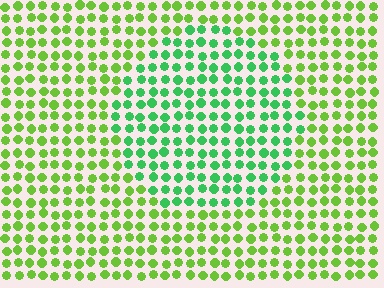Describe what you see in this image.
The image is filled with small lime elements in a uniform arrangement. A circle-shaped region is visible where the elements are tinted to a slightly different hue, forming a subtle color boundary.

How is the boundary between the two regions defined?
The boundary is defined purely by a slight shift in hue (about 37 degrees). Spacing, size, and orientation are identical on both sides.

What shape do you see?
I see a circle.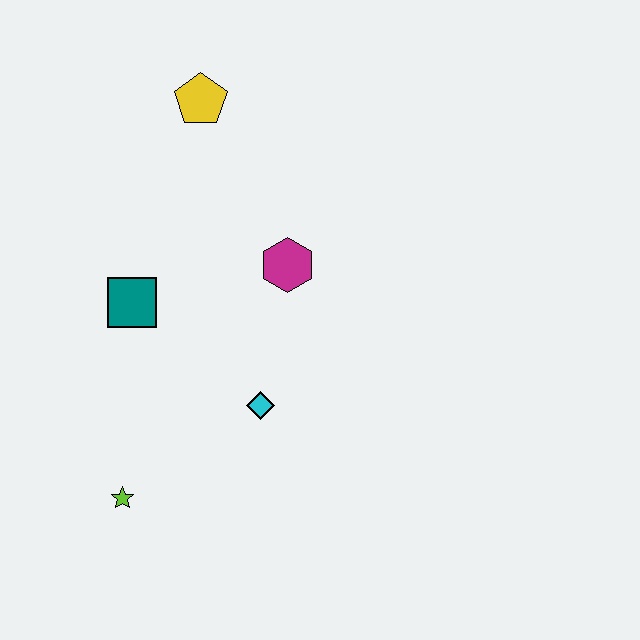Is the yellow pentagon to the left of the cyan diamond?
Yes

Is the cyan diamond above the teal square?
No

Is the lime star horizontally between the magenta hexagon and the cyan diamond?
No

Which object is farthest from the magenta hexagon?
The lime star is farthest from the magenta hexagon.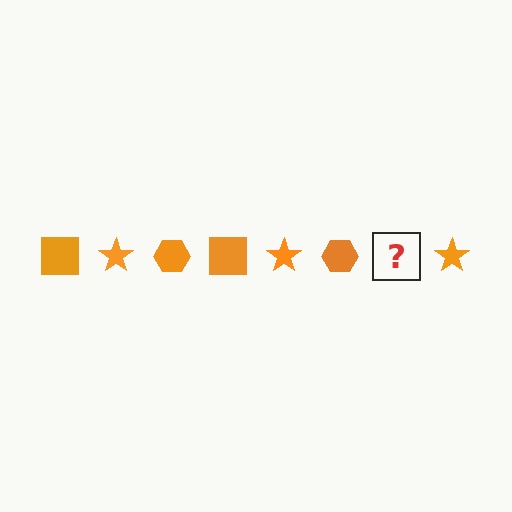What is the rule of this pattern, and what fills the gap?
The rule is that the pattern cycles through square, star, hexagon shapes in orange. The gap should be filled with an orange square.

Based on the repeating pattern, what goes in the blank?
The blank should be an orange square.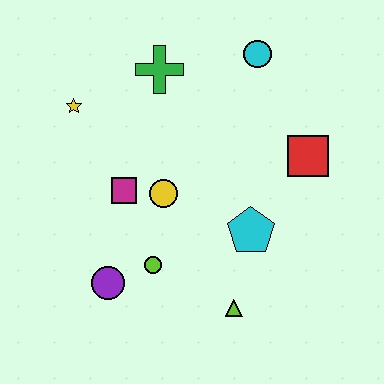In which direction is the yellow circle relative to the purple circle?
The yellow circle is above the purple circle.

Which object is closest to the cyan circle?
The green cross is closest to the cyan circle.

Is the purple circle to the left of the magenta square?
Yes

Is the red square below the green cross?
Yes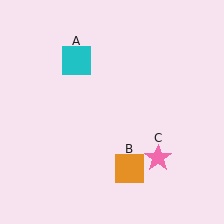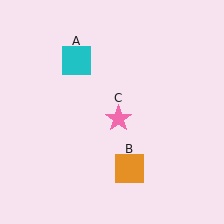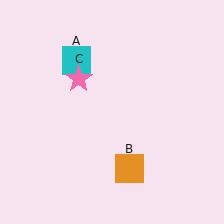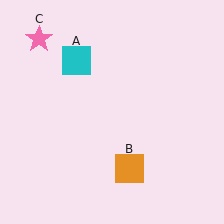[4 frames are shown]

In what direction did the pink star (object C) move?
The pink star (object C) moved up and to the left.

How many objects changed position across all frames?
1 object changed position: pink star (object C).